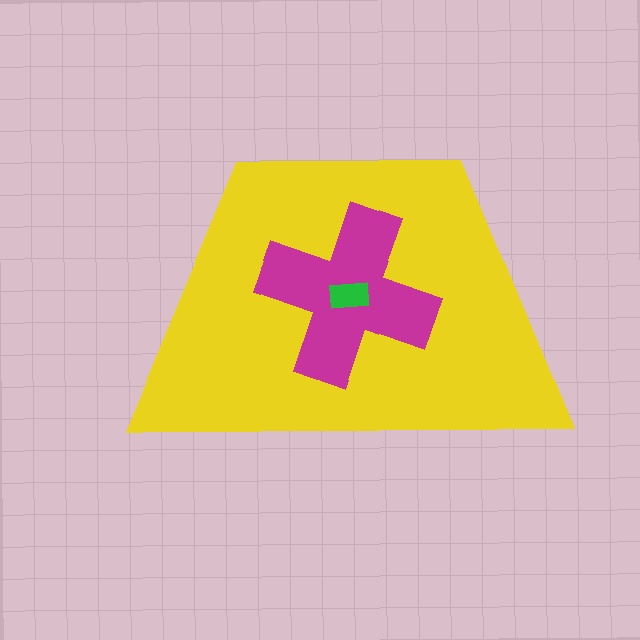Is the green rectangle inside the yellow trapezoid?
Yes.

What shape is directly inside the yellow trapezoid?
The magenta cross.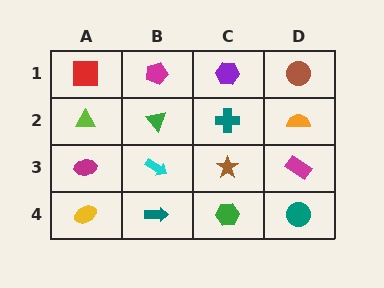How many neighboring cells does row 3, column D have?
3.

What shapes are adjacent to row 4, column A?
A magenta ellipse (row 3, column A), a teal arrow (row 4, column B).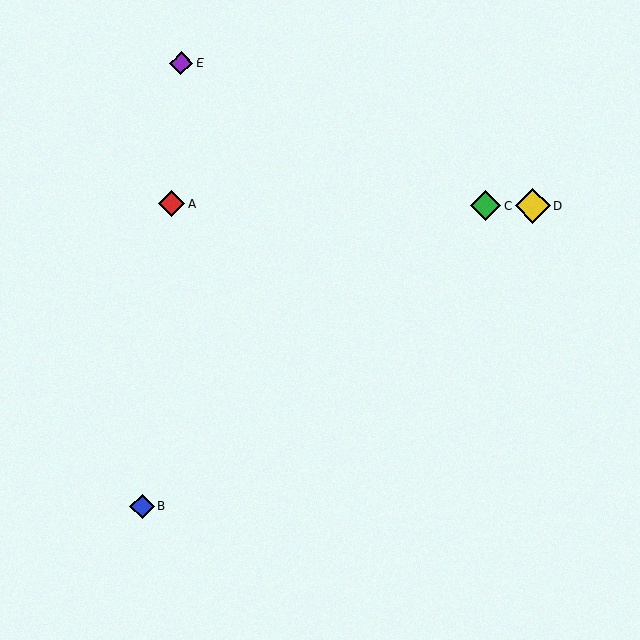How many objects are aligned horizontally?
3 objects (A, C, D) are aligned horizontally.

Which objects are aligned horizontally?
Objects A, C, D are aligned horizontally.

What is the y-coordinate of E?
Object E is at y≈63.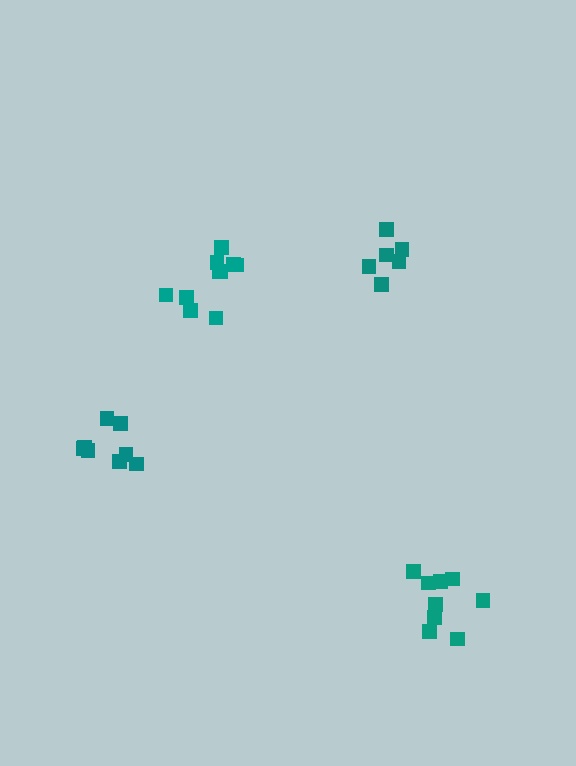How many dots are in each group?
Group 1: 6 dots, Group 2: 8 dots, Group 3: 10 dots, Group 4: 9 dots (33 total).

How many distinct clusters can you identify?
There are 4 distinct clusters.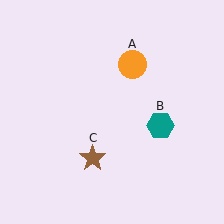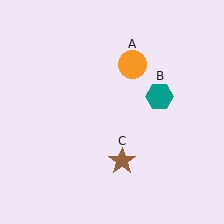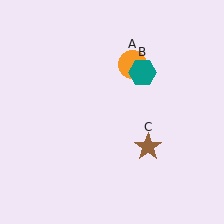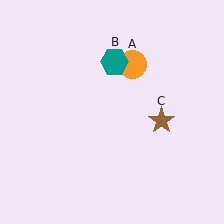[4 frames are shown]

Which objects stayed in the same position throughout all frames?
Orange circle (object A) remained stationary.